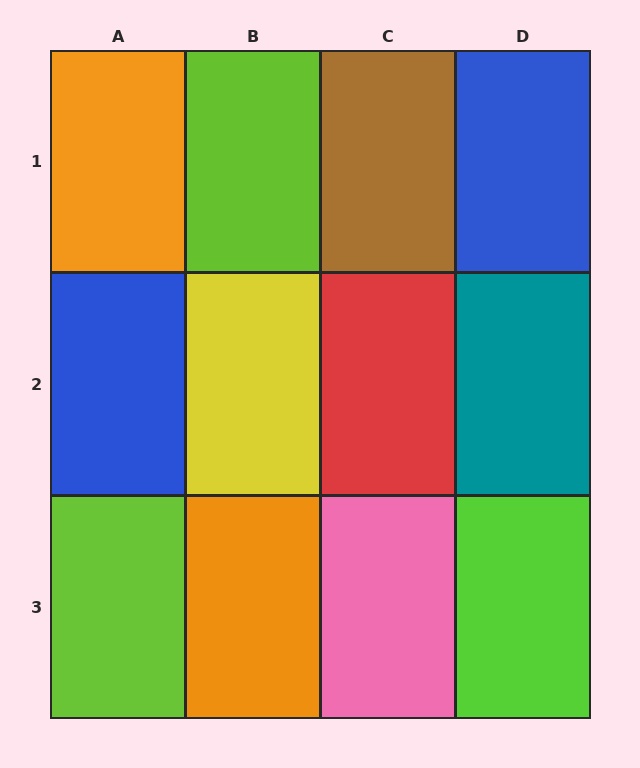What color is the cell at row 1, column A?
Orange.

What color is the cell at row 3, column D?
Lime.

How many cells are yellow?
1 cell is yellow.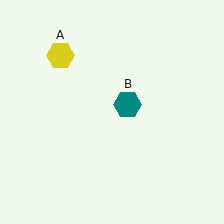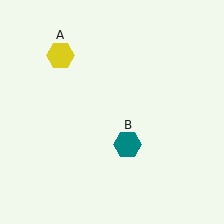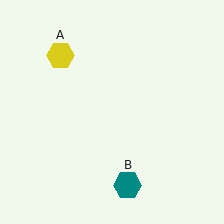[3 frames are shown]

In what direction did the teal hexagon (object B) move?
The teal hexagon (object B) moved down.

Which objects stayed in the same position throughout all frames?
Yellow hexagon (object A) remained stationary.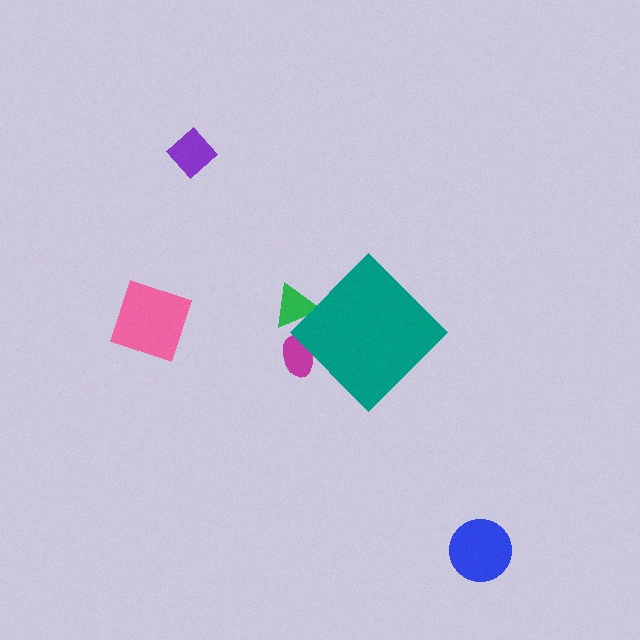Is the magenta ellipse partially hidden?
Yes, the magenta ellipse is partially hidden behind the teal diamond.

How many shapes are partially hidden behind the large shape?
2 shapes are partially hidden.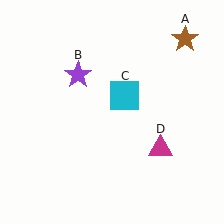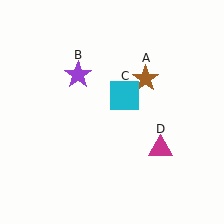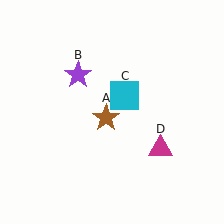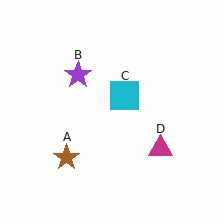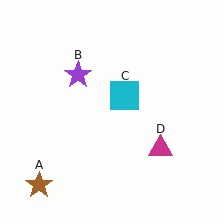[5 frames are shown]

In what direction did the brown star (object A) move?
The brown star (object A) moved down and to the left.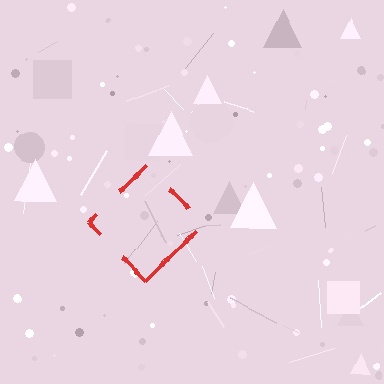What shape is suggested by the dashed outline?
The dashed outline suggests a diamond.